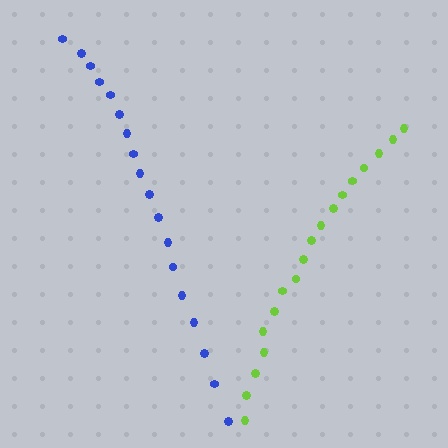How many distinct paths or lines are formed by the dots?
There are 2 distinct paths.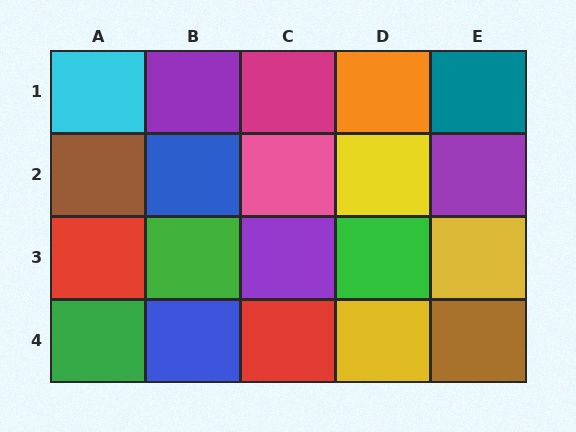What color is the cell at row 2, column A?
Brown.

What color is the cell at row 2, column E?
Purple.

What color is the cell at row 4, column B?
Blue.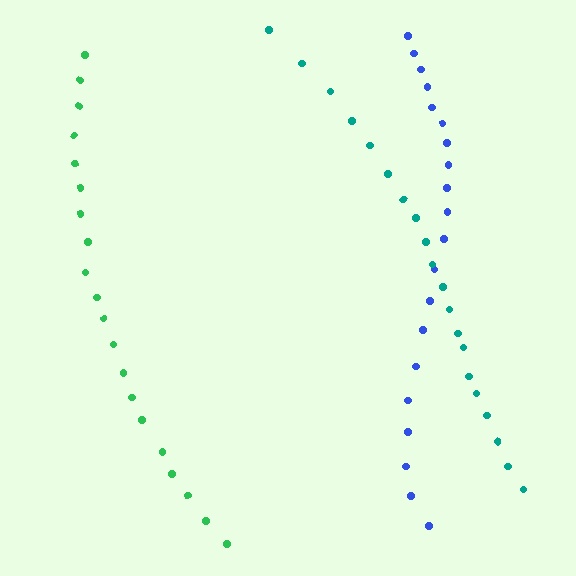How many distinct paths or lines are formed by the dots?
There are 3 distinct paths.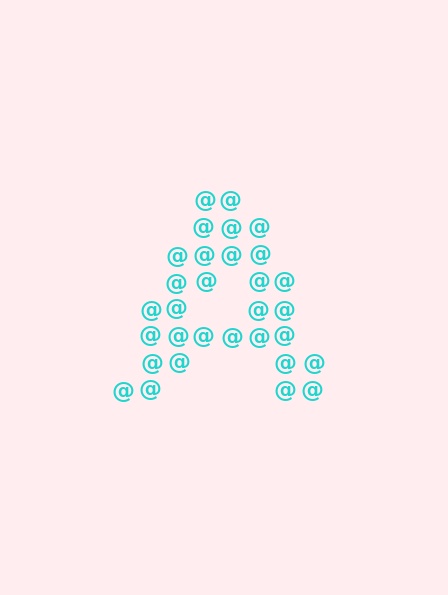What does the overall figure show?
The overall figure shows the letter A.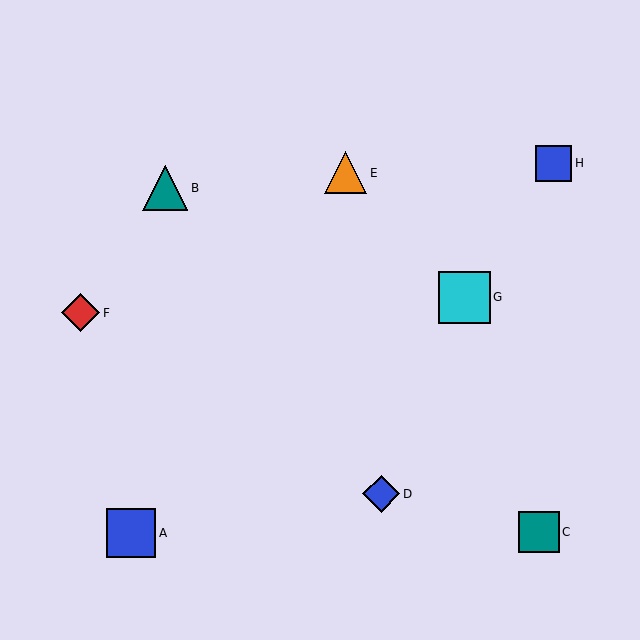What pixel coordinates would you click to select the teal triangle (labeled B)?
Click at (165, 188) to select the teal triangle B.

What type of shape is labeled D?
Shape D is a blue diamond.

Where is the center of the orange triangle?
The center of the orange triangle is at (346, 173).